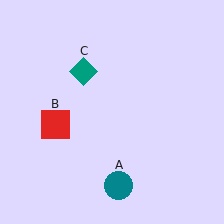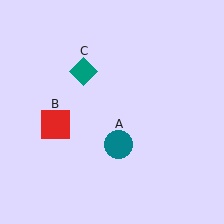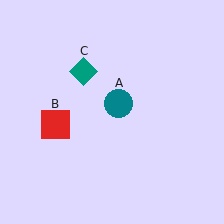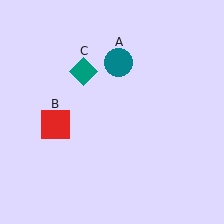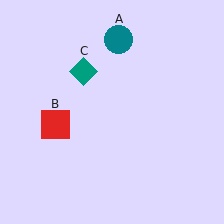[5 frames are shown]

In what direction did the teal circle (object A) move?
The teal circle (object A) moved up.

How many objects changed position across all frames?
1 object changed position: teal circle (object A).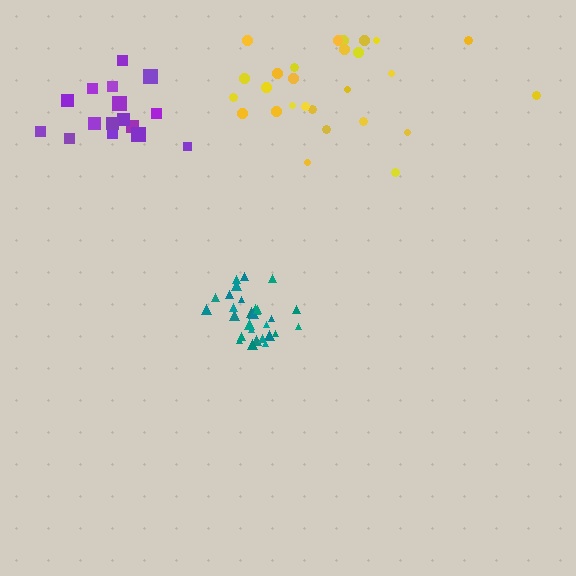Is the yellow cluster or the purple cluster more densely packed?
Purple.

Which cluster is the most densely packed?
Teal.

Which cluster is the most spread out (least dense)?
Yellow.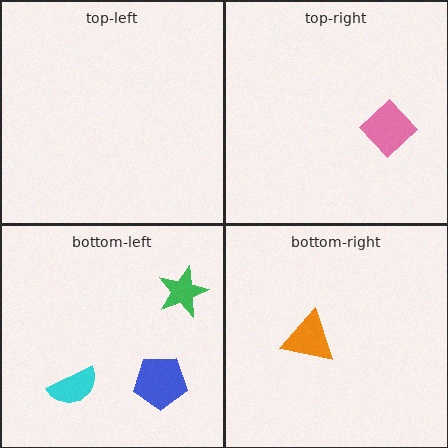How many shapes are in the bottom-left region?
3.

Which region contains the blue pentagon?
The bottom-left region.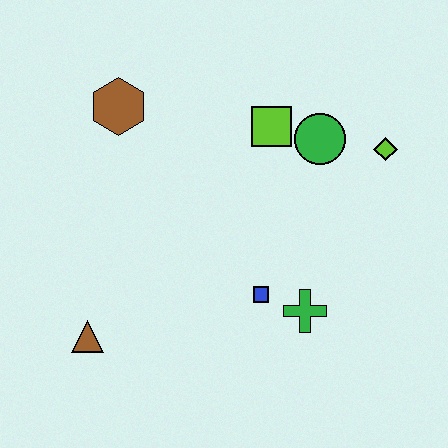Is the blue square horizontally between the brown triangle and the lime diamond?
Yes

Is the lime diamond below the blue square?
No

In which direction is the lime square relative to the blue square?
The lime square is above the blue square.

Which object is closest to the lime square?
The green circle is closest to the lime square.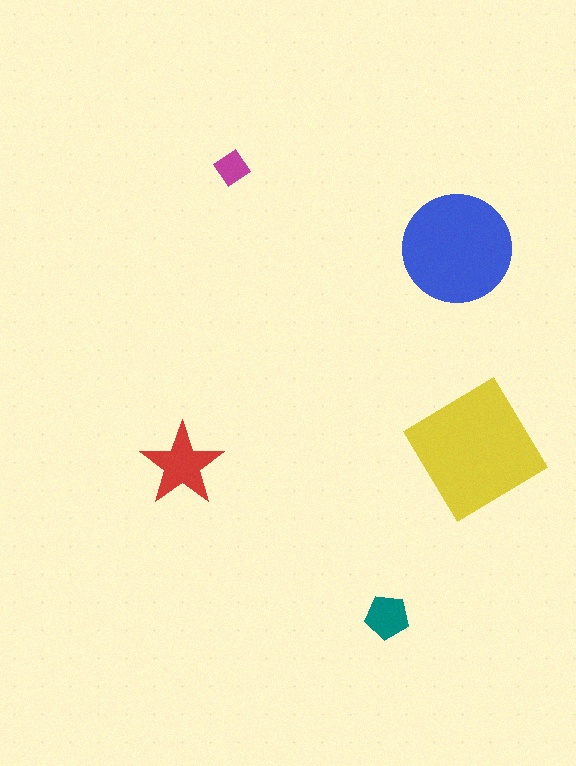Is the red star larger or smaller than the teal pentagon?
Larger.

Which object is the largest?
The yellow diamond.